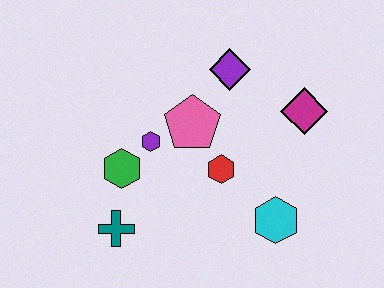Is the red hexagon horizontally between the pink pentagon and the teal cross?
No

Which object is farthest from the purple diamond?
The teal cross is farthest from the purple diamond.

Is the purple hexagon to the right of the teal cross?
Yes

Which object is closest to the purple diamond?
The pink pentagon is closest to the purple diamond.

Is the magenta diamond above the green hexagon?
Yes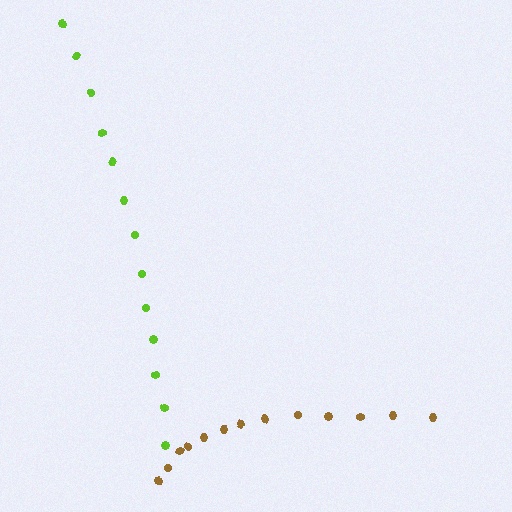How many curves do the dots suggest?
There are 2 distinct paths.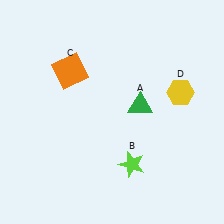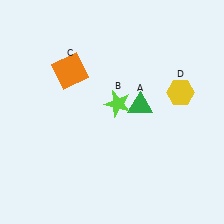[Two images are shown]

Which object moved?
The lime star (B) moved up.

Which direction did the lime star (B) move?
The lime star (B) moved up.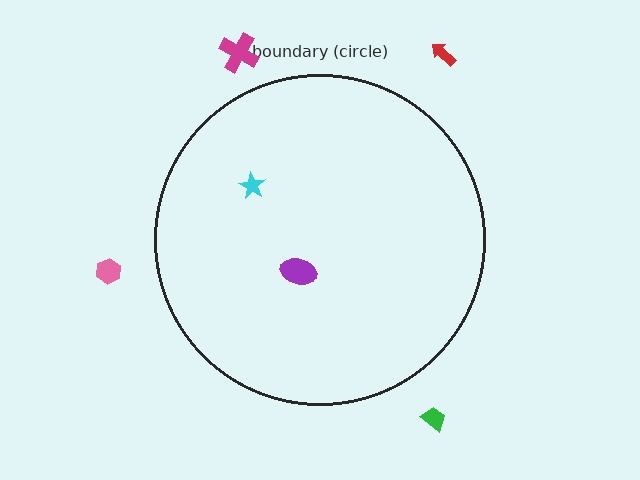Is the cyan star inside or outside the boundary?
Inside.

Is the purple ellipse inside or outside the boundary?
Inside.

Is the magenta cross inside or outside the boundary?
Outside.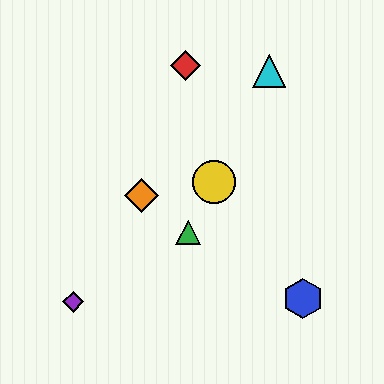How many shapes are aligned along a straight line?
3 shapes (the green triangle, the yellow circle, the cyan triangle) are aligned along a straight line.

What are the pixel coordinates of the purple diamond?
The purple diamond is at (73, 302).